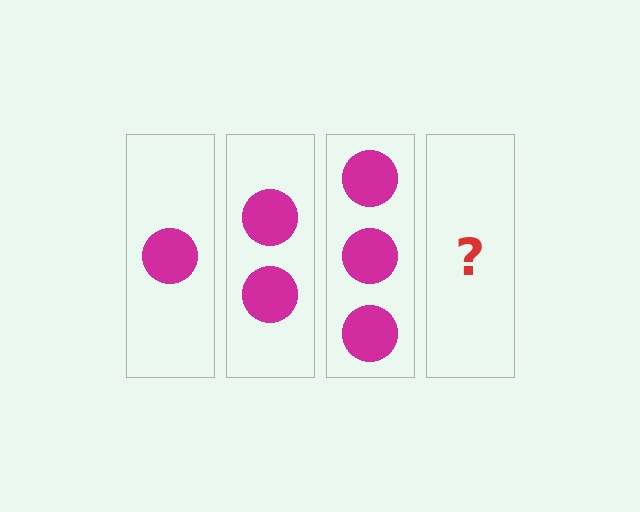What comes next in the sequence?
The next element should be 4 circles.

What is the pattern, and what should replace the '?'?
The pattern is that each step adds one more circle. The '?' should be 4 circles.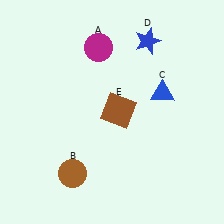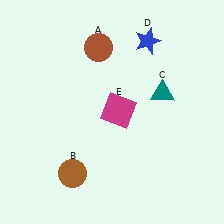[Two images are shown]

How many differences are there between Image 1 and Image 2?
There are 3 differences between the two images.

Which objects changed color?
A changed from magenta to brown. C changed from blue to teal. E changed from brown to magenta.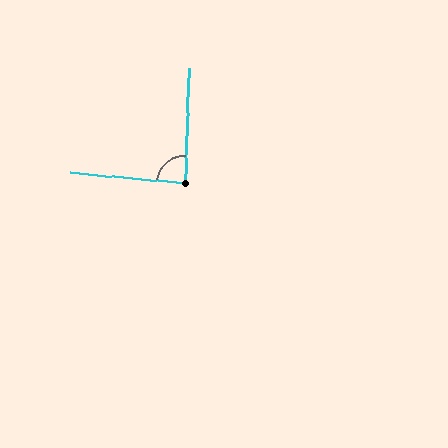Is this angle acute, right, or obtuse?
It is approximately a right angle.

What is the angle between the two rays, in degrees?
Approximately 87 degrees.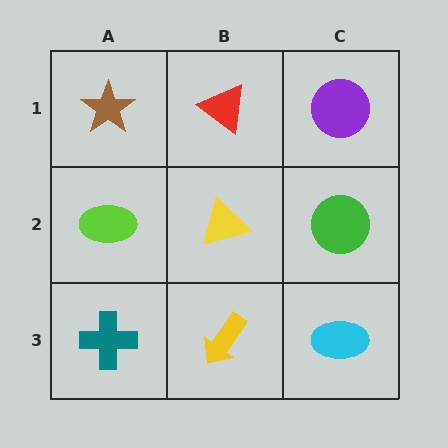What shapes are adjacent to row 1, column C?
A green circle (row 2, column C), a red triangle (row 1, column B).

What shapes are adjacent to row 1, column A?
A lime ellipse (row 2, column A), a red triangle (row 1, column B).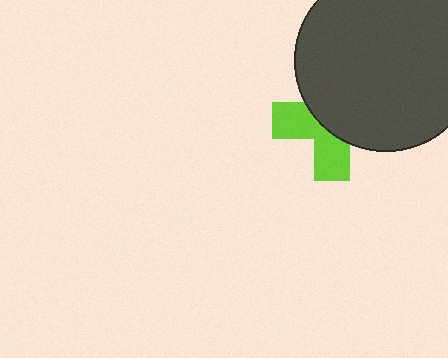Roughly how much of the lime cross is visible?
A small part of it is visible (roughly 44%).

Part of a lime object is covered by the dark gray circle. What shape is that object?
It is a cross.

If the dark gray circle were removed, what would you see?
You would see the complete lime cross.